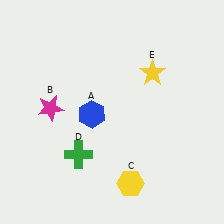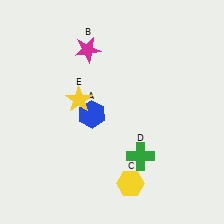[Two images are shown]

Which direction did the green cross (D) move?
The green cross (D) moved right.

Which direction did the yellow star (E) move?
The yellow star (E) moved left.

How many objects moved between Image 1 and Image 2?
3 objects moved between the two images.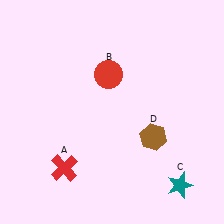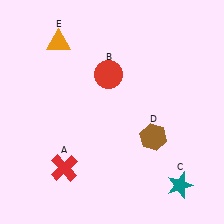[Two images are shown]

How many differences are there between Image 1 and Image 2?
There is 1 difference between the two images.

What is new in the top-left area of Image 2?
An orange triangle (E) was added in the top-left area of Image 2.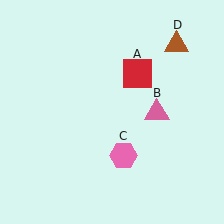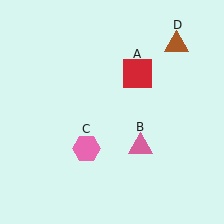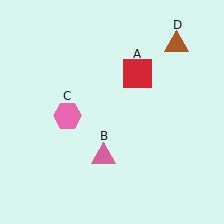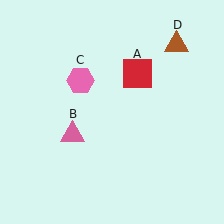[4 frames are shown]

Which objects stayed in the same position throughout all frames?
Red square (object A) and brown triangle (object D) remained stationary.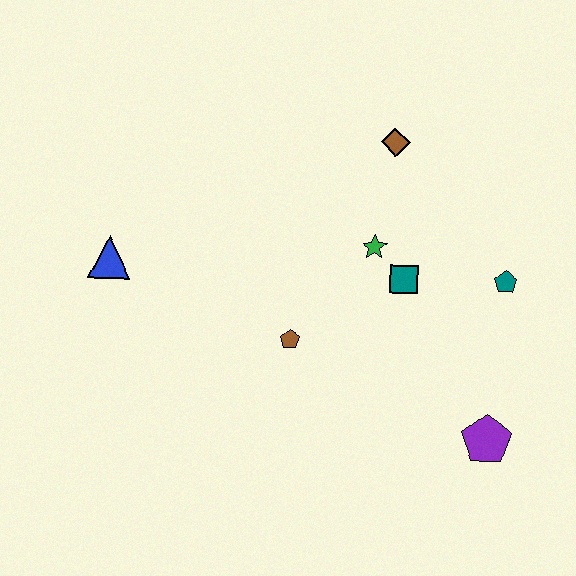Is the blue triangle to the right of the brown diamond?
No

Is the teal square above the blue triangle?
No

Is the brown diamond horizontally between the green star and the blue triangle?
No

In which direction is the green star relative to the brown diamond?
The green star is below the brown diamond.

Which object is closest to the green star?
The teal square is closest to the green star.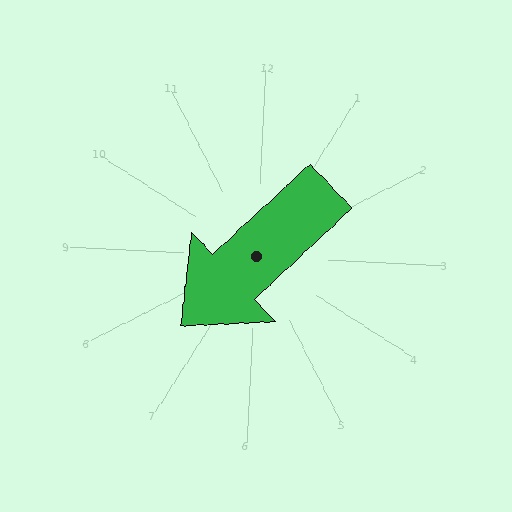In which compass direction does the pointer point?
Southwest.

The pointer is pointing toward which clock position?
Roughly 7 o'clock.